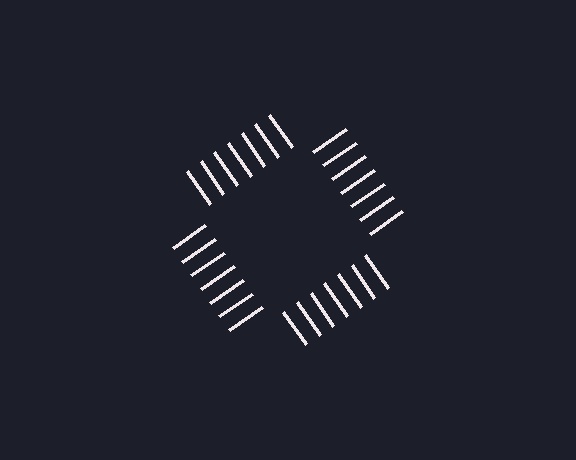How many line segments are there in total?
28 — 7 along each of the 4 edges.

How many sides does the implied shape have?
4 sides — the line-ends trace a square.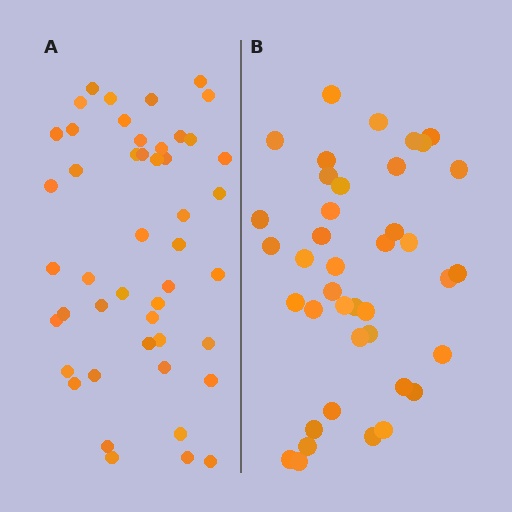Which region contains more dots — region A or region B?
Region A (the left region) has more dots.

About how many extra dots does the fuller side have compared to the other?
Region A has roughly 8 or so more dots than region B.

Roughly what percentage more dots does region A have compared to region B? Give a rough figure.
About 20% more.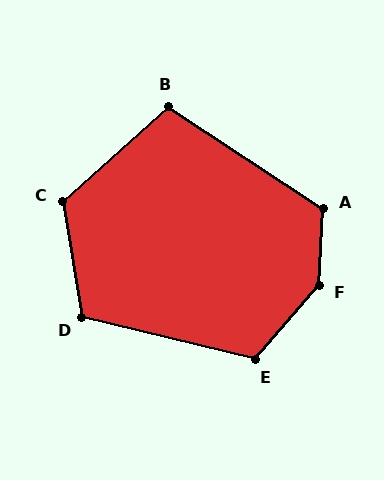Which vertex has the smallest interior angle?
B, at approximately 105 degrees.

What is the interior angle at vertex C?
Approximately 122 degrees (obtuse).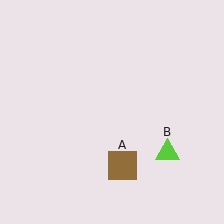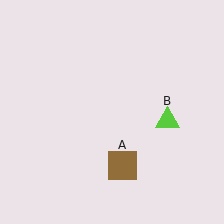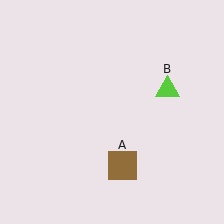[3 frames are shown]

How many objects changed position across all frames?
1 object changed position: lime triangle (object B).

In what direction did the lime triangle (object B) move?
The lime triangle (object B) moved up.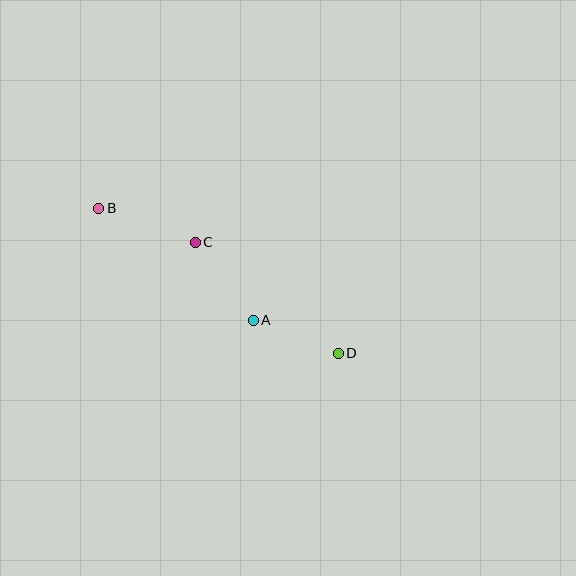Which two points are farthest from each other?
Points B and D are farthest from each other.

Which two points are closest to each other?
Points A and D are closest to each other.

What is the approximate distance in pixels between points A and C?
The distance between A and C is approximately 98 pixels.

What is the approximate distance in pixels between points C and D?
The distance between C and D is approximately 181 pixels.